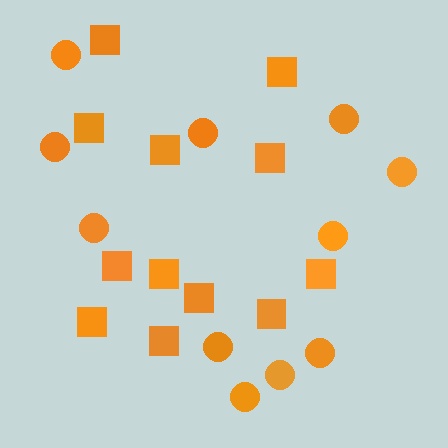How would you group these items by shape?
There are 2 groups: one group of squares (12) and one group of circles (11).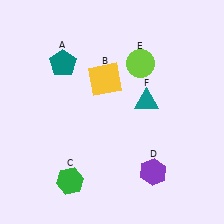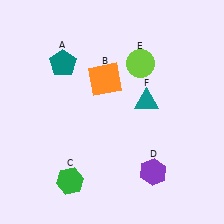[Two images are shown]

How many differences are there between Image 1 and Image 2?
There is 1 difference between the two images.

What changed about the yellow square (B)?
In Image 1, B is yellow. In Image 2, it changed to orange.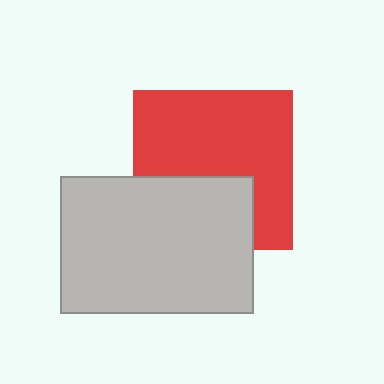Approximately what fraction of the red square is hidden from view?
Roughly 35% of the red square is hidden behind the light gray rectangle.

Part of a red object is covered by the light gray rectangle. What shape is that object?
It is a square.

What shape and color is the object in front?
The object in front is a light gray rectangle.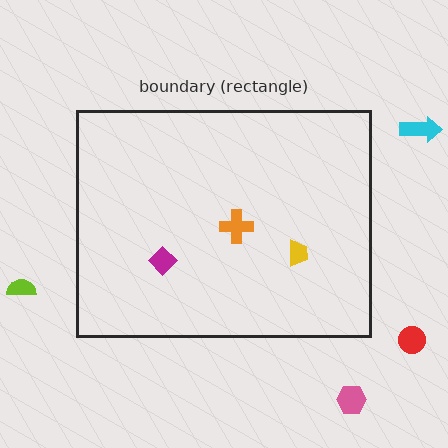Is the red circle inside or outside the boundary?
Outside.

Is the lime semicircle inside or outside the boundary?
Outside.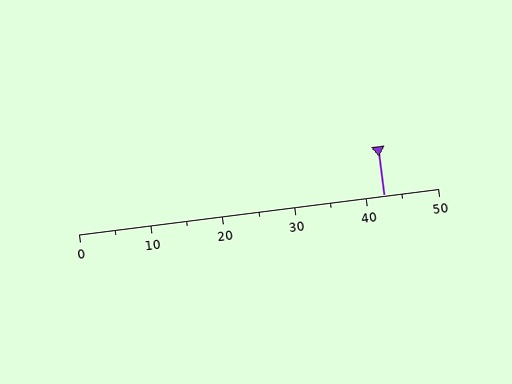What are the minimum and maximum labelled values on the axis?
The axis runs from 0 to 50.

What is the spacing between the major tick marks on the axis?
The major ticks are spaced 10 apart.